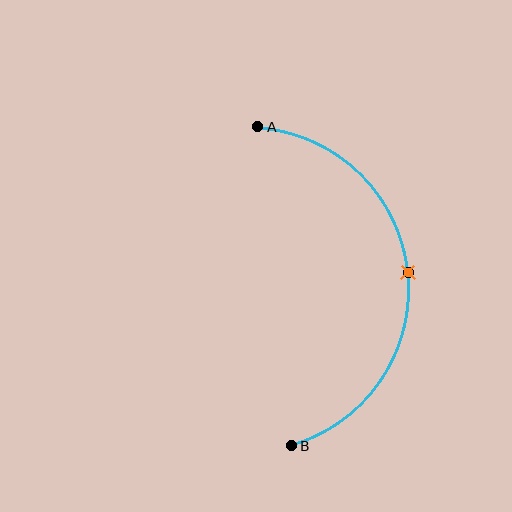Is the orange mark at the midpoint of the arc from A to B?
Yes. The orange mark lies on the arc at equal arc-length from both A and B — it is the arc midpoint.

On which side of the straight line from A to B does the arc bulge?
The arc bulges to the right of the straight line connecting A and B.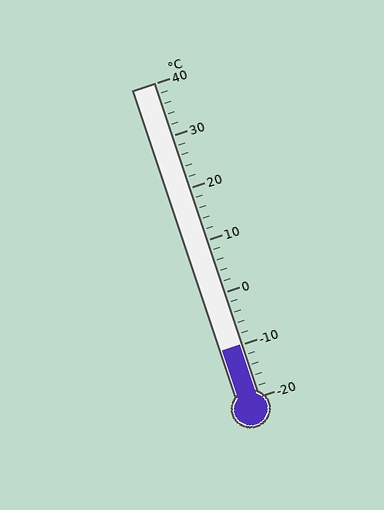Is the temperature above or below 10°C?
The temperature is below 10°C.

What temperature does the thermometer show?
The thermometer shows approximately -10°C.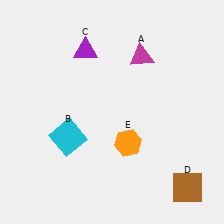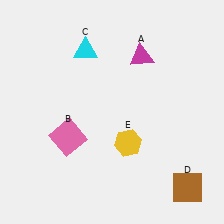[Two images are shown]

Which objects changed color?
B changed from cyan to pink. C changed from purple to cyan. E changed from orange to yellow.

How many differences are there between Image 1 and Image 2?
There are 3 differences between the two images.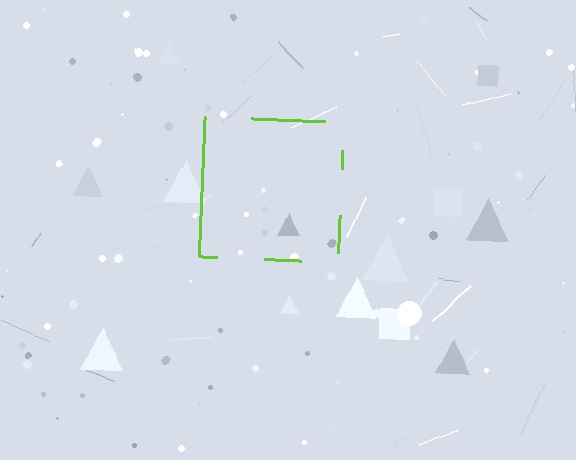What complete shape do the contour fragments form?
The contour fragments form a square.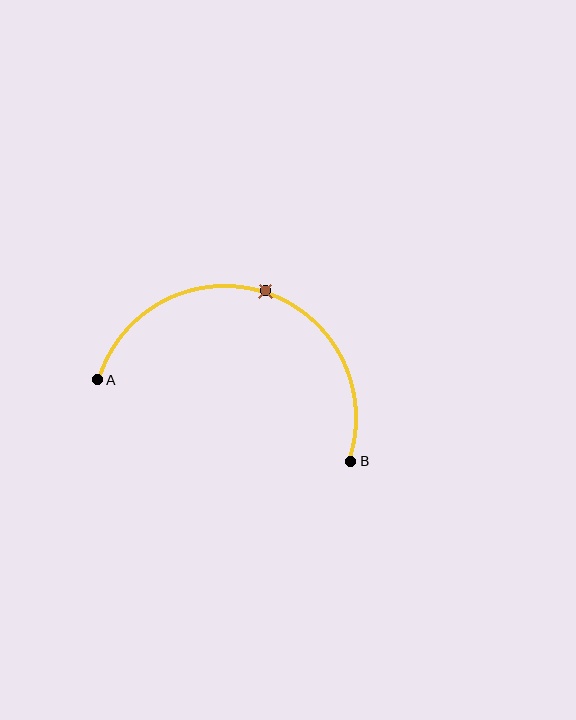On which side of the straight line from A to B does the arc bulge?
The arc bulges above the straight line connecting A and B.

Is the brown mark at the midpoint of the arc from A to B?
Yes. The brown mark lies on the arc at equal arc-length from both A and B — it is the arc midpoint.